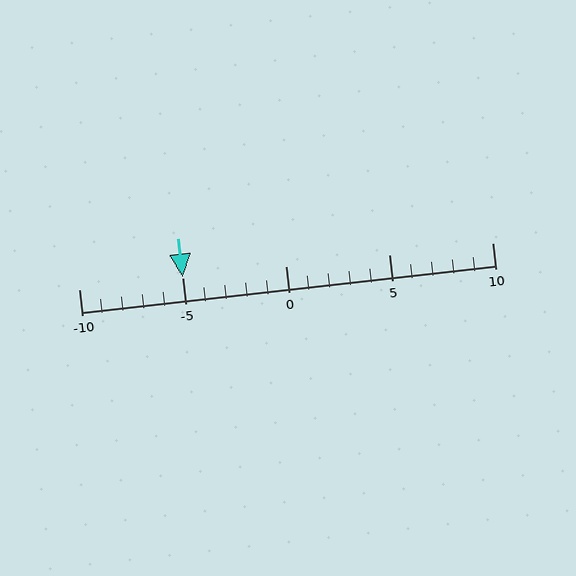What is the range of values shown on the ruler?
The ruler shows values from -10 to 10.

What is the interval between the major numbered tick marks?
The major tick marks are spaced 5 units apart.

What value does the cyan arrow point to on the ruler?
The cyan arrow points to approximately -5.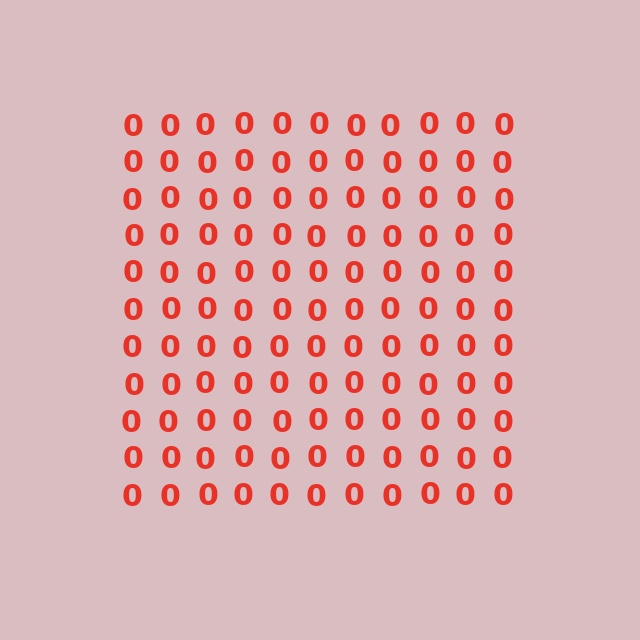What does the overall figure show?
The overall figure shows a square.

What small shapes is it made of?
It is made of small digit 0's.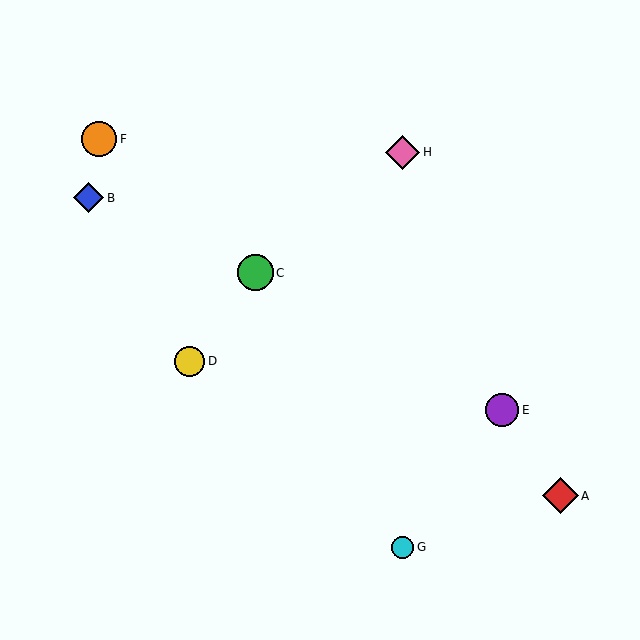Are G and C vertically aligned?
No, G is at x≈403 and C is at x≈255.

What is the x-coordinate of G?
Object G is at x≈403.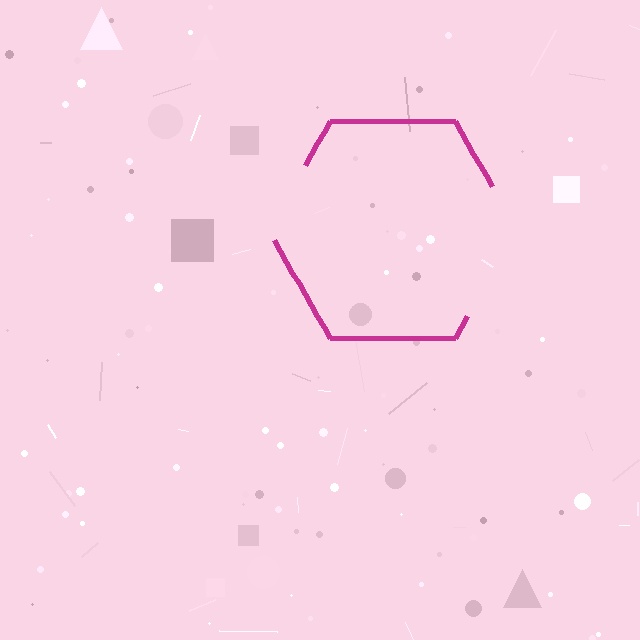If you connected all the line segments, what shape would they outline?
They would outline a hexagon.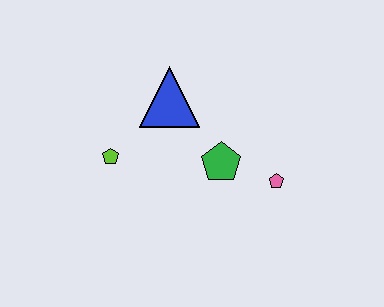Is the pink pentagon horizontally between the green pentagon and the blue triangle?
No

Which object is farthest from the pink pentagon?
The lime pentagon is farthest from the pink pentagon.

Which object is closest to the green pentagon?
The pink pentagon is closest to the green pentagon.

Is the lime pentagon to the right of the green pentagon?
No